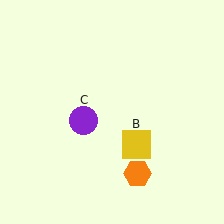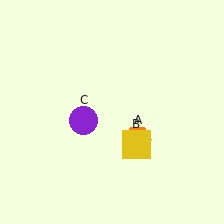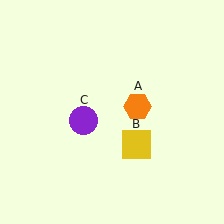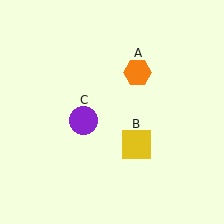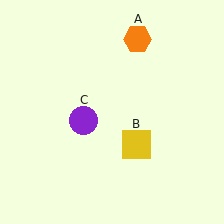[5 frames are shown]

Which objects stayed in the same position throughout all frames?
Yellow square (object B) and purple circle (object C) remained stationary.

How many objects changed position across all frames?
1 object changed position: orange hexagon (object A).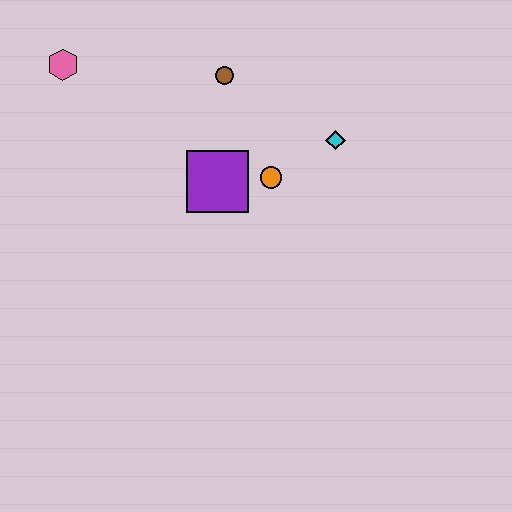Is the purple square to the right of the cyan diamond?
No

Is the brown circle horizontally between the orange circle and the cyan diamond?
No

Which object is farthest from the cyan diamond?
The pink hexagon is farthest from the cyan diamond.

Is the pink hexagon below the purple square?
No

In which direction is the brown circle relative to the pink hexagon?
The brown circle is to the right of the pink hexagon.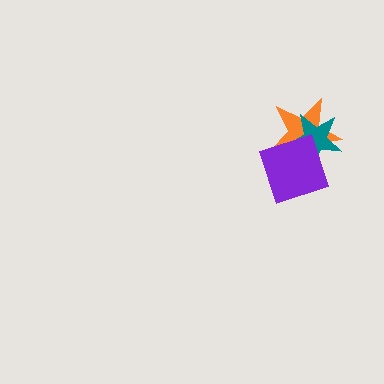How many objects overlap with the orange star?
2 objects overlap with the orange star.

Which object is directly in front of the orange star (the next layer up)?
The teal star is directly in front of the orange star.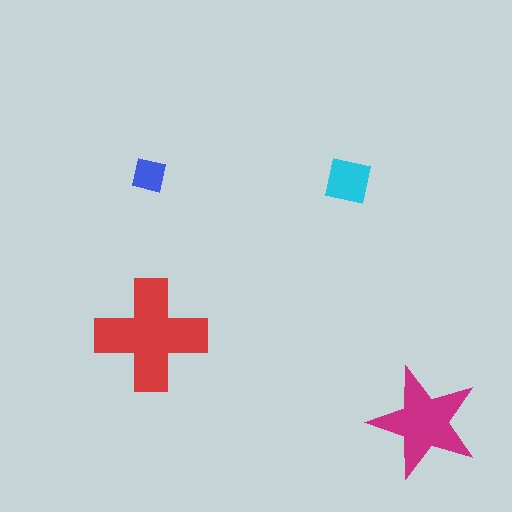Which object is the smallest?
The blue square.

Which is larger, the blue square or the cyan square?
The cyan square.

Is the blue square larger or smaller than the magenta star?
Smaller.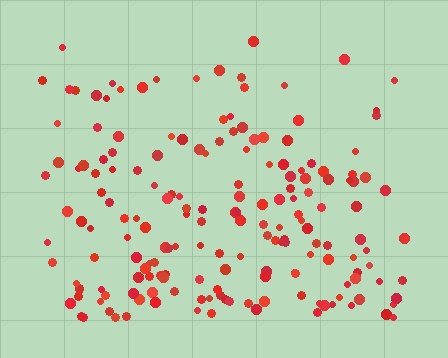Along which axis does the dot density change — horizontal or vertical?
Vertical.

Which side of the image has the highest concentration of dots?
The bottom.